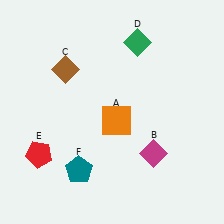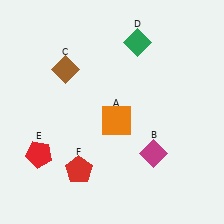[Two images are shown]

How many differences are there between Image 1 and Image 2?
There is 1 difference between the two images.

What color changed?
The pentagon (F) changed from teal in Image 1 to red in Image 2.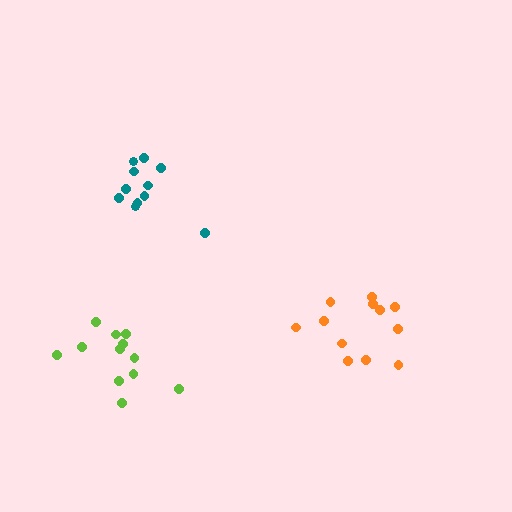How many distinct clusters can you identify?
There are 3 distinct clusters.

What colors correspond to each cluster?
The clusters are colored: orange, lime, teal.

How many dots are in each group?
Group 1: 12 dots, Group 2: 12 dots, Group 3: 11 dots (35 total).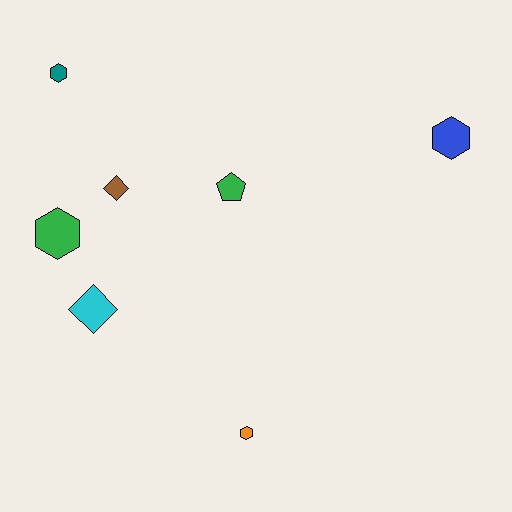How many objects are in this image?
There are 7 objects.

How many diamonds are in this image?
There are 2 diamonds.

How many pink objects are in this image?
There are no pink objects.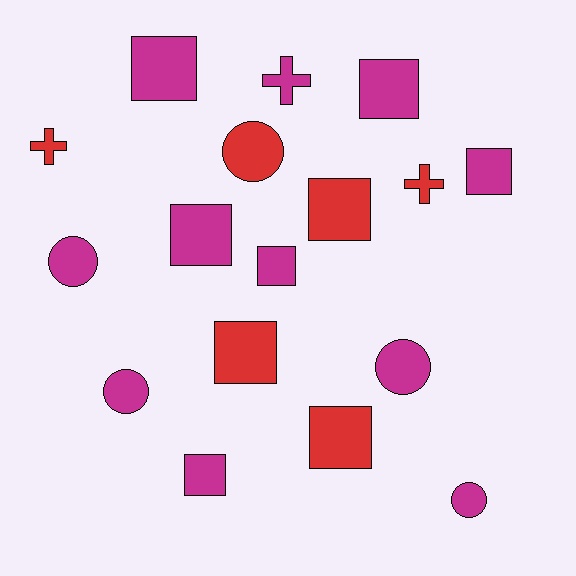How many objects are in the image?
There are 17 objects.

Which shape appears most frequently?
Square, with 9 objects.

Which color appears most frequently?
Magenta, with 11 objects.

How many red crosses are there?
There are 2 red crosses.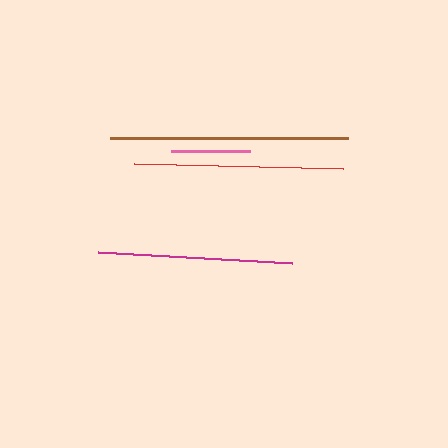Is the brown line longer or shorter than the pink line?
The brown line is longer than the pink line.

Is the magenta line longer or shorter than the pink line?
The magenta line is longer than the pink line.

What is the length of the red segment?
The red segment is approximately 209 pixels long.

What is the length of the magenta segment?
The magenta segment is approximately 195 pixels long.